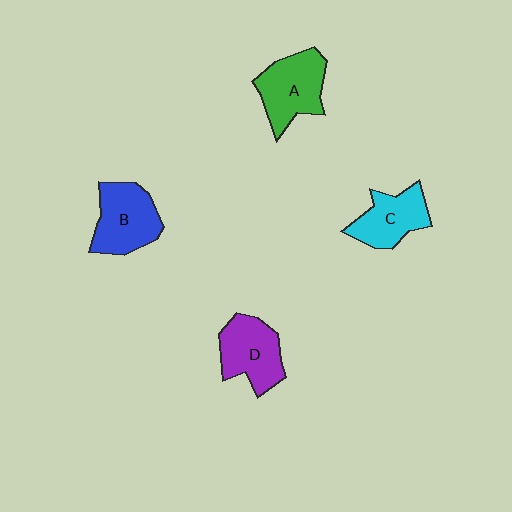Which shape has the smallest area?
Shape C (cyan).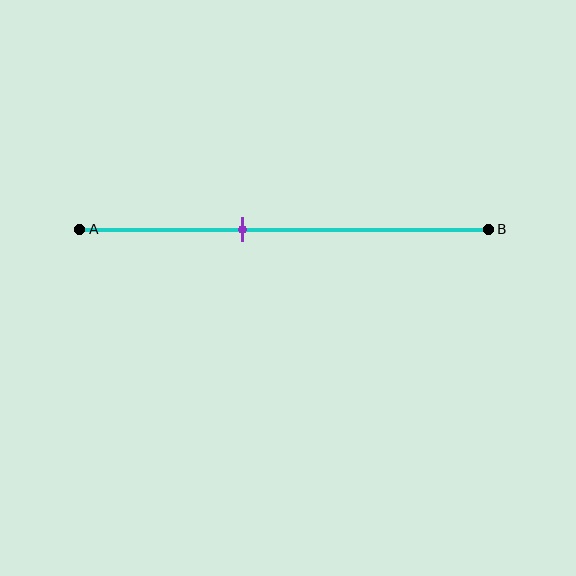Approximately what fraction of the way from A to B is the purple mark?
The purple mark is approximately 40% of the way from A to B.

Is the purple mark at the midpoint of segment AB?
No, the mark is at about 40% from A, not at the 50% midpoint.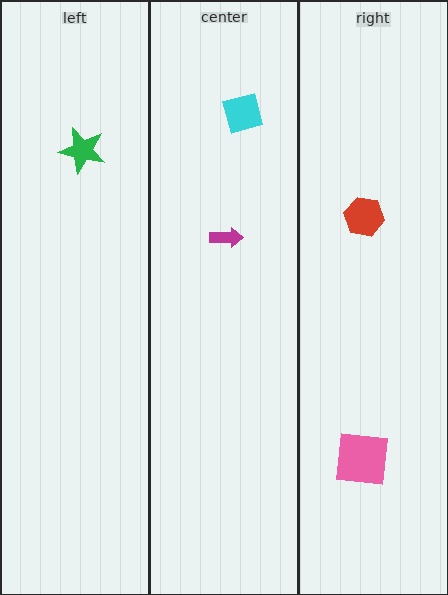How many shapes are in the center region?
2.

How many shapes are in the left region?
1.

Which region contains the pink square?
The right region.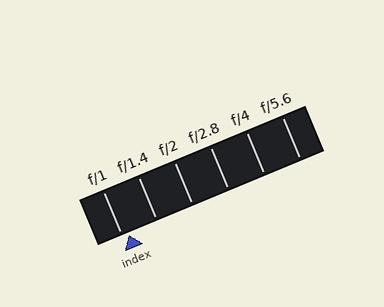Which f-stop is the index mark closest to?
The index mark is closest to f/1.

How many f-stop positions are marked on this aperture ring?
There are 6 f-stop positions marked.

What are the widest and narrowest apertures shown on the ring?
The widest aperture shown is f/1 and the narrowest is f/5.6.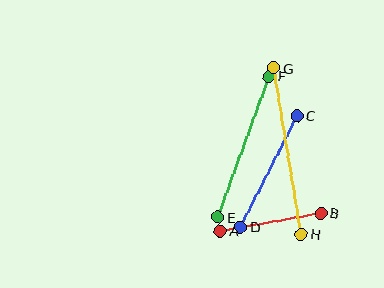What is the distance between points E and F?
The distance is approximately 150 pixels.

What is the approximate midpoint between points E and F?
The midpoint is at approximately (243, 147) pixels.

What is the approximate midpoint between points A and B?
The midpoint is at approximately (270, 222) pixels.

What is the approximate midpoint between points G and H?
The midpoint is at approximately (287, 151) pixels.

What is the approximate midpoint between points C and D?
The midpoint is at approximately (269, 171) pixels.